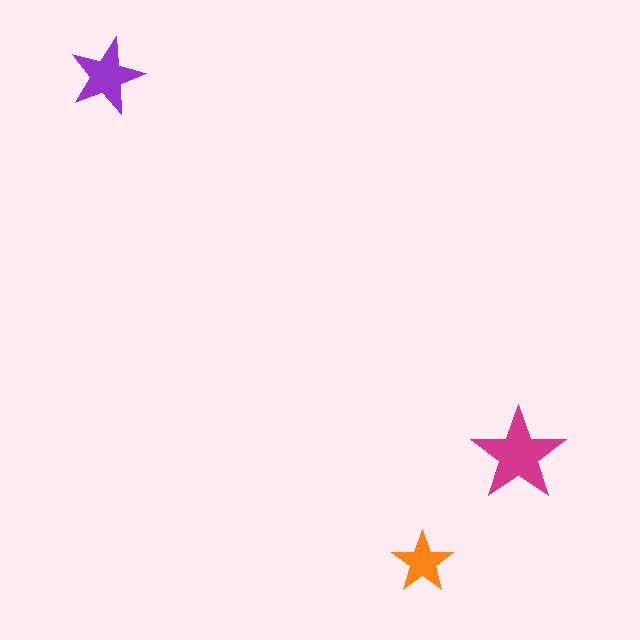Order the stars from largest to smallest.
the magenta one, the purple one, the orange one.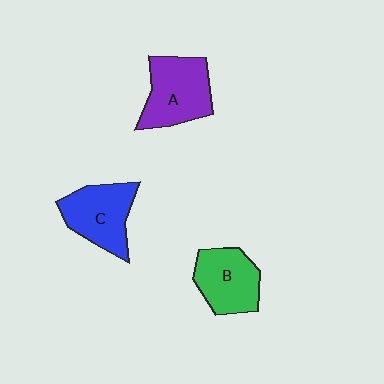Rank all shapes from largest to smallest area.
From largest to smallest: A (purple), C (blue), B (green).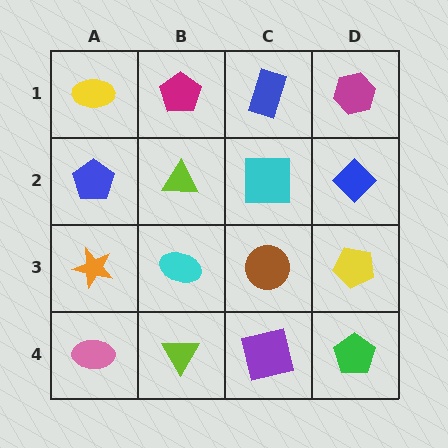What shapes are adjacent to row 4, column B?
A cyan ellipse (row 3, column B), a pink ellipse (row 4, column A), a purple square (row 4, column C).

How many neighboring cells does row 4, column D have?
2.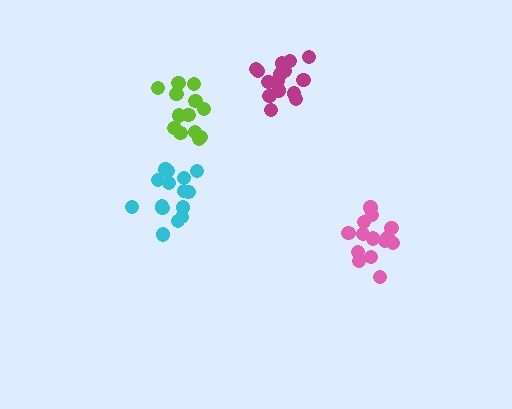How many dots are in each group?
Group 1: 15 dots, Group 2: 14 dots, Group 3: 15 dots, Group 4: 13 dots (57 total).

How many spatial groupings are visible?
There are 4 spatial groupings.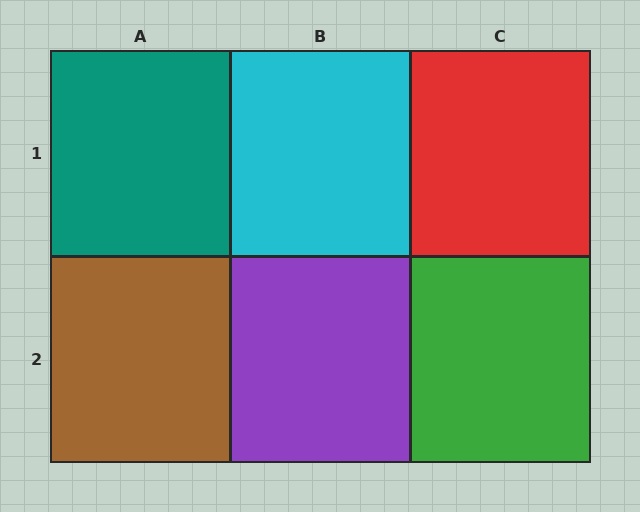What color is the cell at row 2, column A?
Brown.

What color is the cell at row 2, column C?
Green.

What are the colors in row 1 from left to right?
Teal, cyan, red.